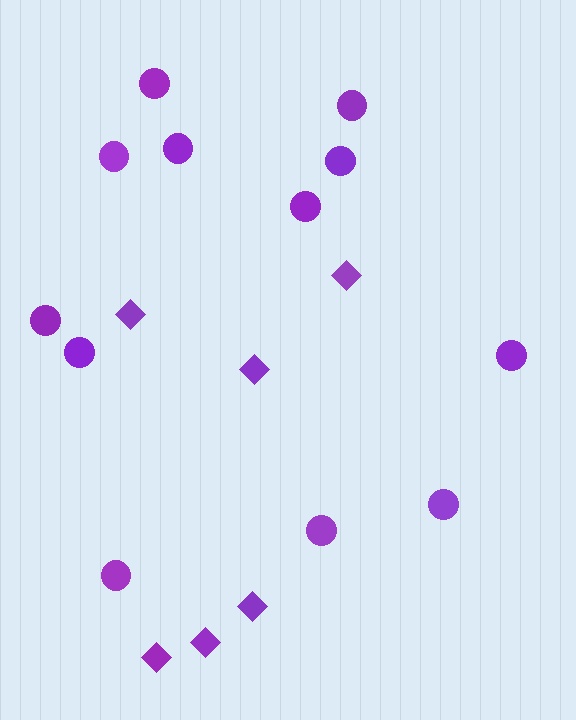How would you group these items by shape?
There are 2 groups: one group of diamonds (6) and one group of circles (12).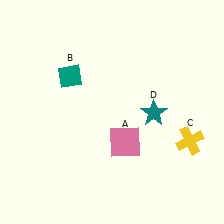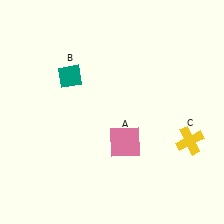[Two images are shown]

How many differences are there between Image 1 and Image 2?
There is 1 difference between the two images.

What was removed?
The teal star (D) was removed in Image 2.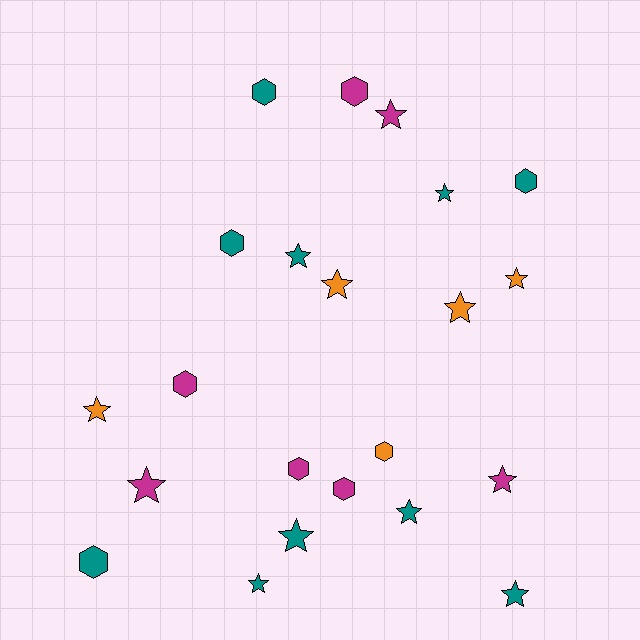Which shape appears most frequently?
Star, with 13 objects.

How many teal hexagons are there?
There are 4 teal hexagons.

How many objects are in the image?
There are 22 objects.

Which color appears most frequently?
Teal, with 10 objects.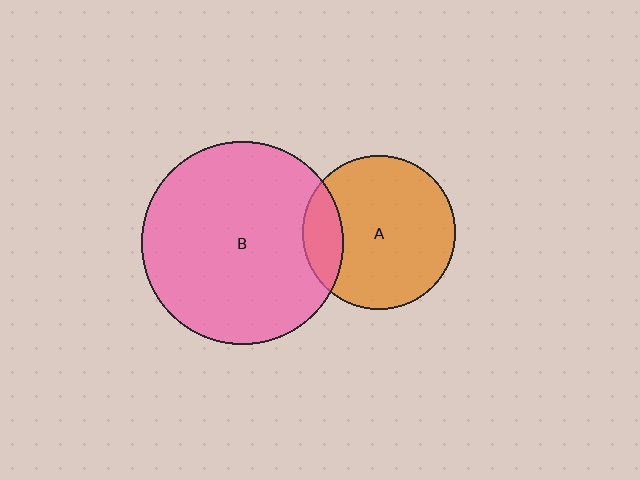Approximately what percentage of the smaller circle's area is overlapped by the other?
Approximately 15%.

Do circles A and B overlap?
Yes.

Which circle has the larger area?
Circle B (pink).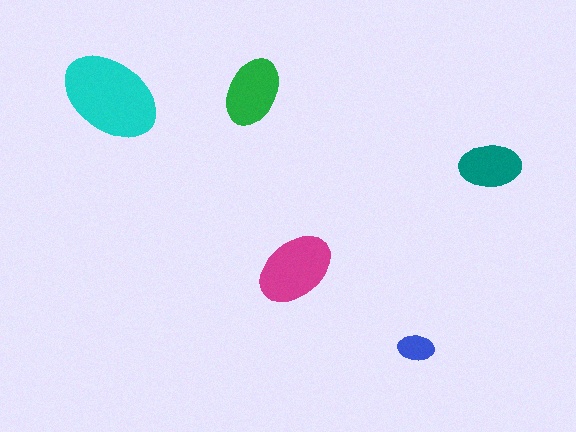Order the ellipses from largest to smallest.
the cyan one, the magenta one, the green one, the teal one, the blue one.